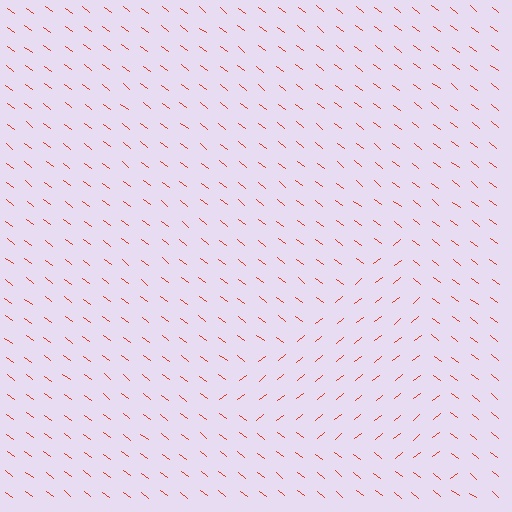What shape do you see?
I see a triangle.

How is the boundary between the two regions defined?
The boundary is defined purely by a change in line orientation (approximately 76 degrees difference). All lines are the same color and thickness.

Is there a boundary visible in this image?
Yes, there is a texture boundary formed by a change in line orientation.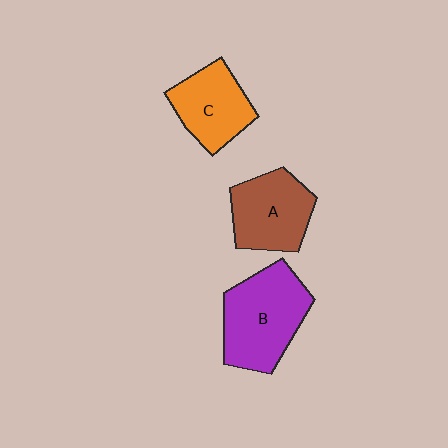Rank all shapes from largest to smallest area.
From largest to smallest: B (purple), A (brown), C (orange).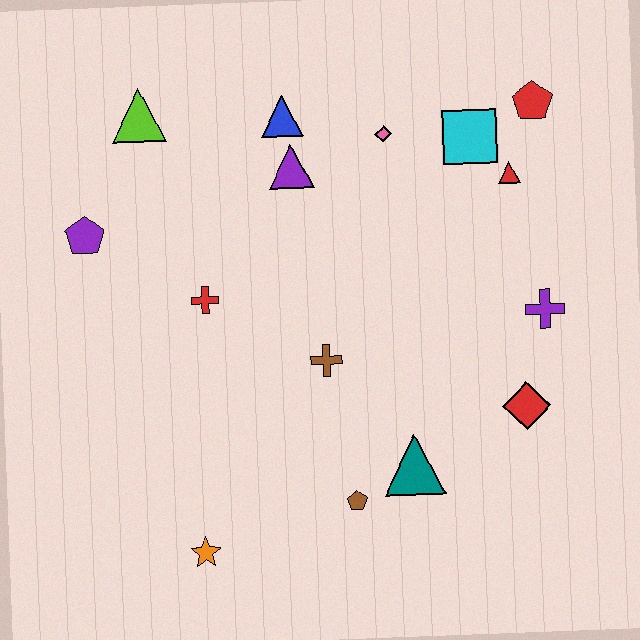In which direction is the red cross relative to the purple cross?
The red cross is to the left of the purple cross.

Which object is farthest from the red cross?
The red pentagon is farthest from the red cross.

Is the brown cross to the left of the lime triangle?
No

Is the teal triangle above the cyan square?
No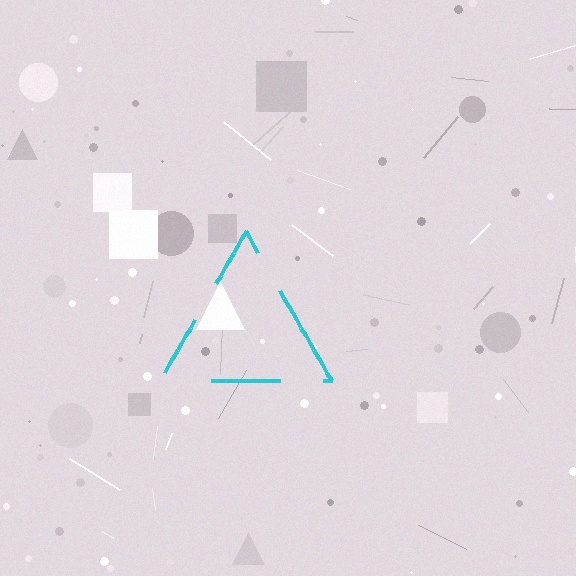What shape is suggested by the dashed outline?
The dashed outline suggests a triangle.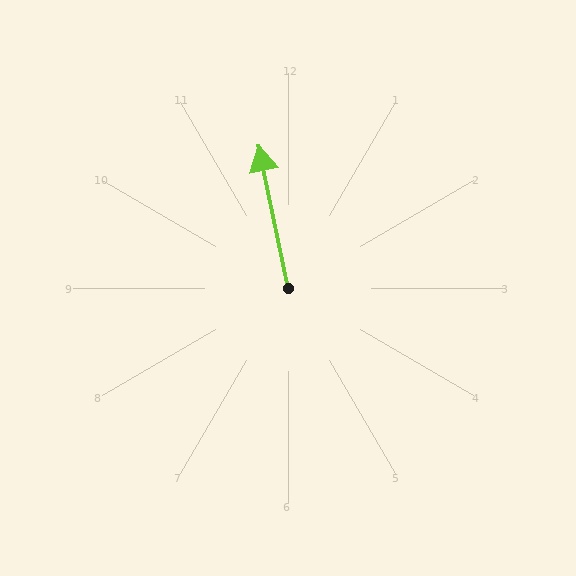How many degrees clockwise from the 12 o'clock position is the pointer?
Approximately 348 degrees.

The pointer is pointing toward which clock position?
Roughly 12 o'clock.